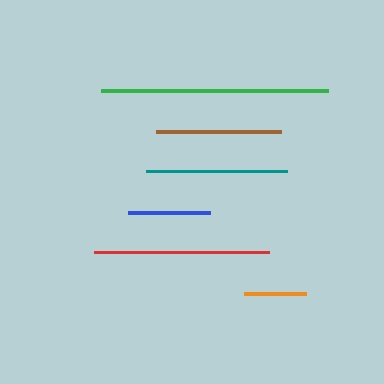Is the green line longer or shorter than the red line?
The green line is longer than the red line.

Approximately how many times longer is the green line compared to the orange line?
The green line is approximately 3.6 times the length of the orange line.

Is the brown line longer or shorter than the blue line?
The brown line is longer than the blue line.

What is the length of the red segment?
The red segment is approximately 176 pixels long.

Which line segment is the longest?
The green line is the longest at approximately 227 pixels.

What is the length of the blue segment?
The blue segment is approximately 82 pixels long.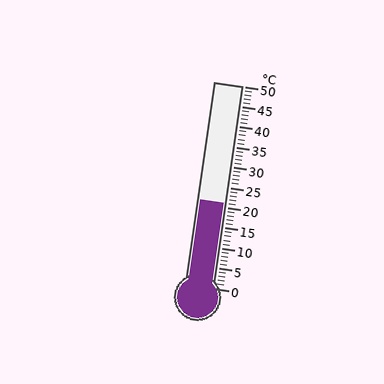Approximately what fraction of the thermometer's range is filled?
The thermometer is filled to approximately 40% of its range.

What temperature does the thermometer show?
The thermometer shows approximately 21°C.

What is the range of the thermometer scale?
The thermometer scale ranges from 0°C to 50°C.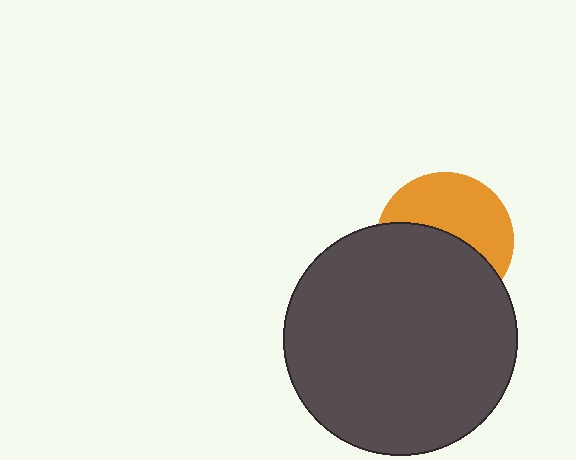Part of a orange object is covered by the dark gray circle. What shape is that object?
It is a circle.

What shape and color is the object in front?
The object in front is a dark gray circle.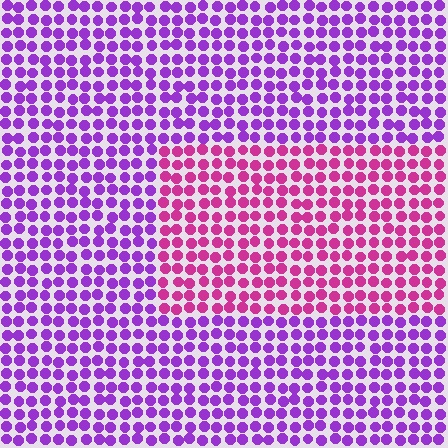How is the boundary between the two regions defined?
The boundary is defined purely by a slight shift in hue (about 42 degrees). Spacing, size, and orientation are identical on both sides.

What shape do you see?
I see a rectangle.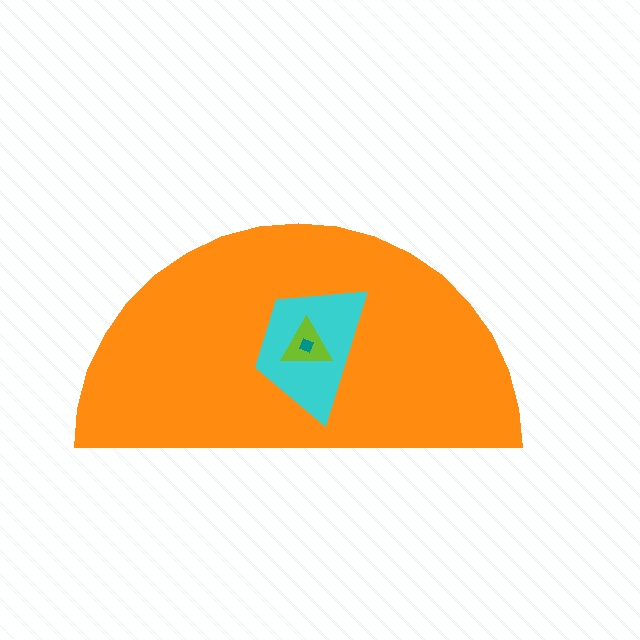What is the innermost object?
The teal diamond.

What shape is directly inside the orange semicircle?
The cyan trapezoid.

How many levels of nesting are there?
4.